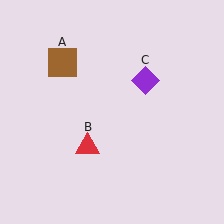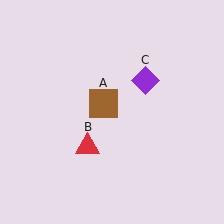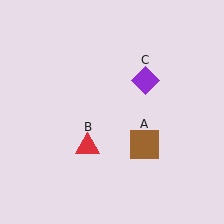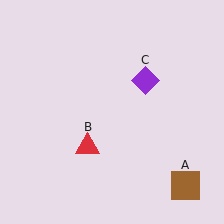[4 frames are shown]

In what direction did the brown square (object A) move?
The brown square (object A) moved down and to the right.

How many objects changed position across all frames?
1 object changed position: brown square (object A).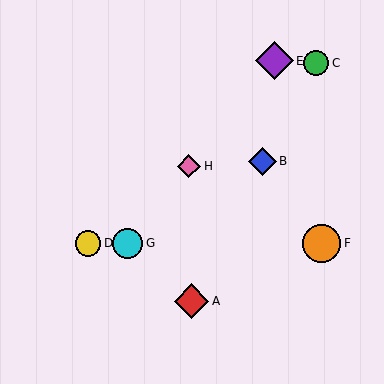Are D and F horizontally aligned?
Yes, both are at y≈243.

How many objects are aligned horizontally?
3 objects (D, F, G) are aligned horizontally.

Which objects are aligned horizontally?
Objects D, F, G are aligned horizontally.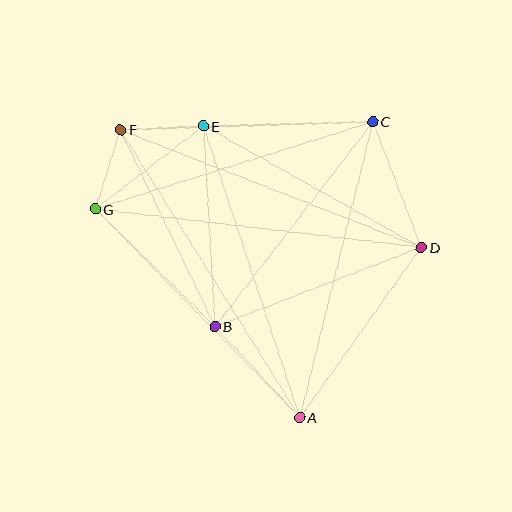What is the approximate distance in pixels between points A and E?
The distance between A and E is approximately 307 pixels.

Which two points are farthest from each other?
Points A and F are farthest from each other.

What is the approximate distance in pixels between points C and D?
The distance between C and D is approximately 135 pixels.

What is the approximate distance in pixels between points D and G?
The distance between D and G is approximately 329 pixels.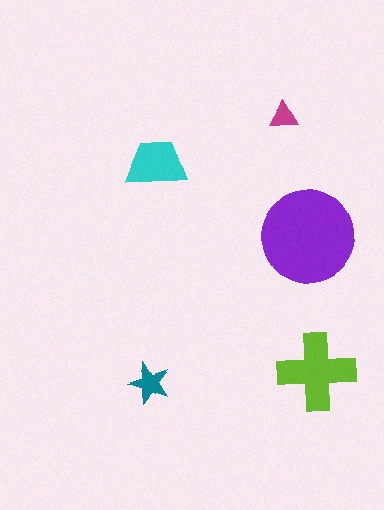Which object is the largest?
The purple circle.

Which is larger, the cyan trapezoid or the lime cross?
The lime cross.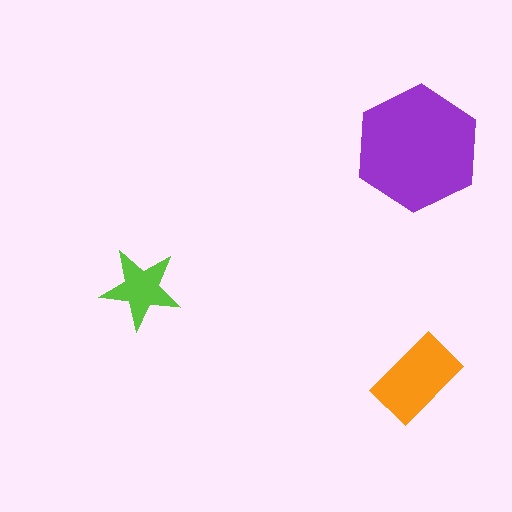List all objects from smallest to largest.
The lime star, the orange rectangle, the purple hexagon.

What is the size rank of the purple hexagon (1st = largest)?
1st.